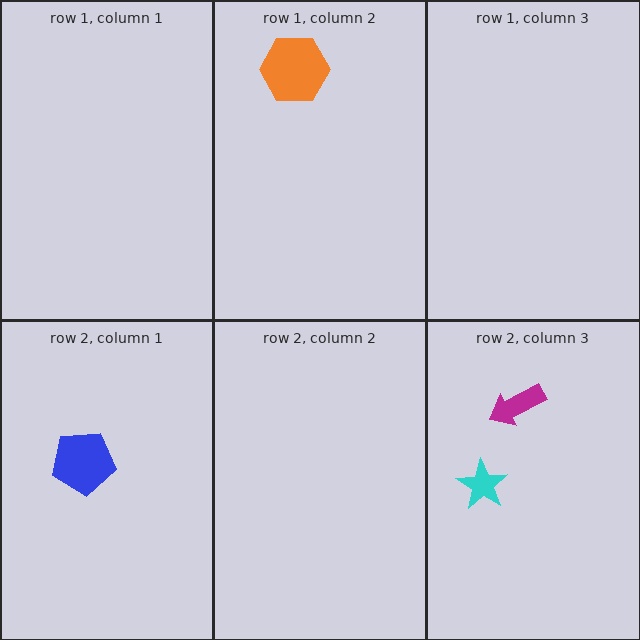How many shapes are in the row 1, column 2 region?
1.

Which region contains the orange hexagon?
The row 1, column 2 region.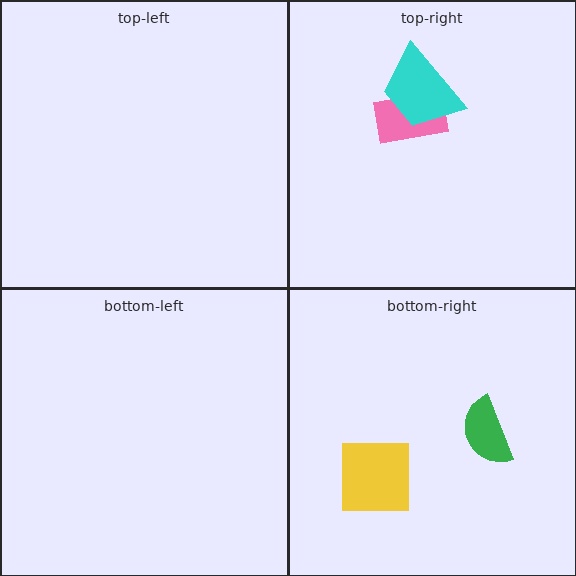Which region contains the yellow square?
The bottom-right region.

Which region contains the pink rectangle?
The top-right region.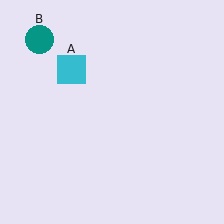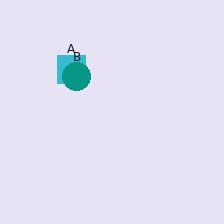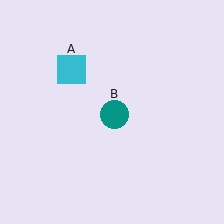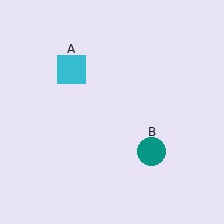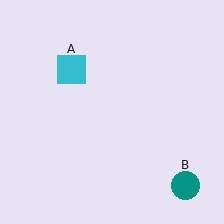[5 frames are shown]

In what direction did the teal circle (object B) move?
The teal circle (object B) moved down and to the right.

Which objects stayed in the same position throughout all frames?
Cyan square (object A) remained stationary.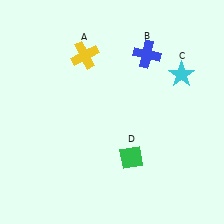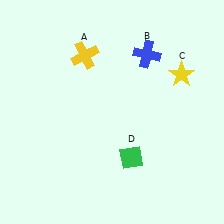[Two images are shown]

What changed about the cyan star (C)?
In Image 1, C is cyan. In Image 2, it changed to yellow.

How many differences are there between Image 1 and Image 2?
There is 1 difference between the two images.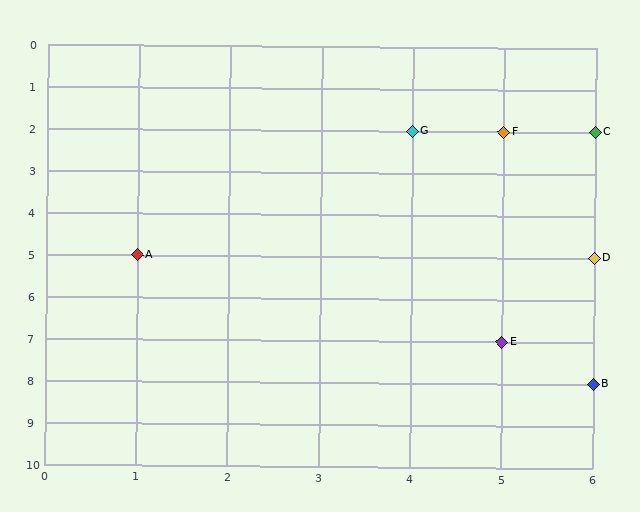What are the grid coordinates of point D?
Point D is at grid coordinates (6, 5).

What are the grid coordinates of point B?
Point B is at grid coordinates (6, 8).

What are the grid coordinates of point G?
Point G is at grid coordinates (4, 2).